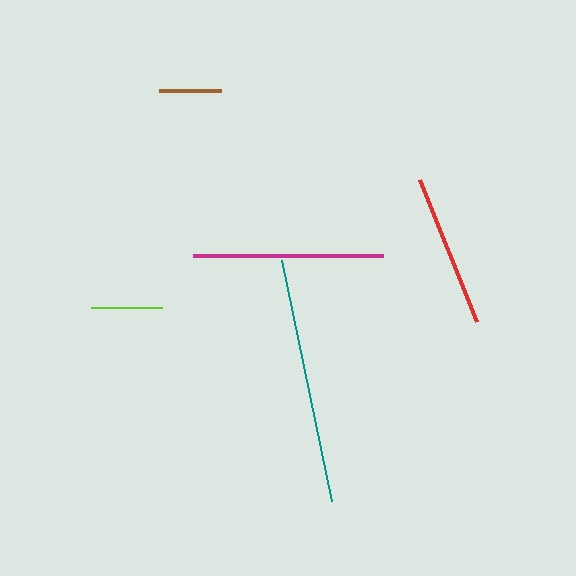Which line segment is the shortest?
The brown line is the shortest at approximately 63 pixels.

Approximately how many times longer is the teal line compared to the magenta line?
The teal line is approximately 1.3 times the length of the magenta line.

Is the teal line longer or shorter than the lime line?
The teal line is longer than the lime line.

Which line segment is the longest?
The teal line is the longest at approximately 246 pixels.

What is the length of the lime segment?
The lime segment is approximately 71 pixels long.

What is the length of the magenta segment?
The magenta segment is approximately 190 pixels long.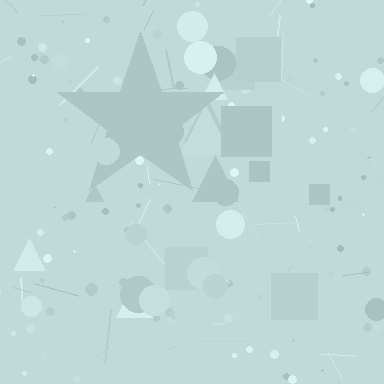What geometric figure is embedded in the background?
A star is embedded in the background.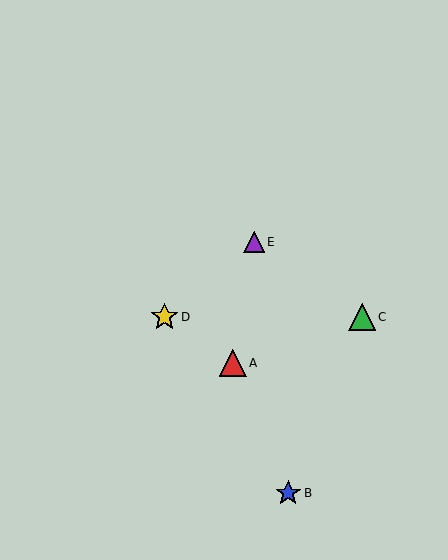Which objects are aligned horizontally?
Objects C, D are aligned horizontally.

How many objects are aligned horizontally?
2 objects (C, D) are aligned horizontally.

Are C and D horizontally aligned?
Yes, both are at y≈317.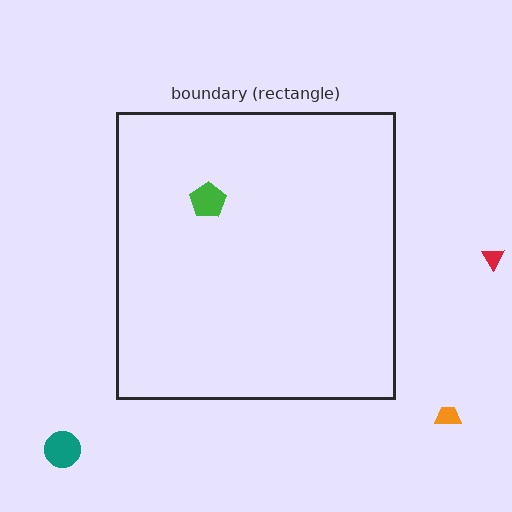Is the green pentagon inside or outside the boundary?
Inside.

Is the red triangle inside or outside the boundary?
Outside.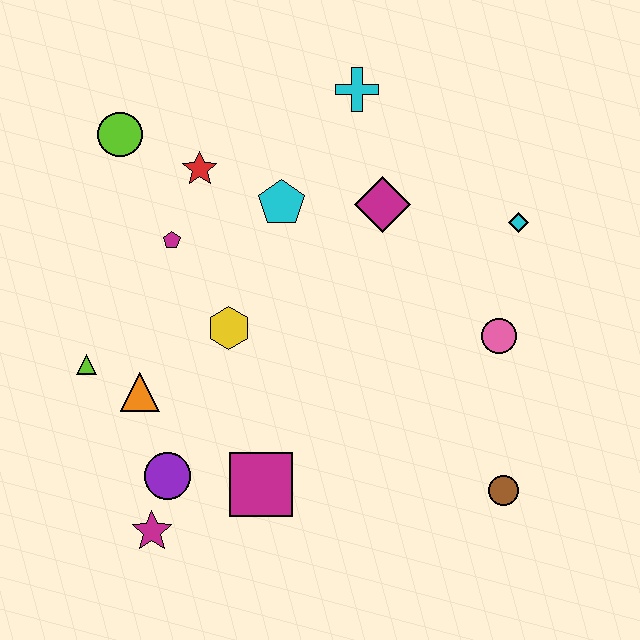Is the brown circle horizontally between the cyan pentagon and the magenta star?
No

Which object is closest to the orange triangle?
The lime triangle is closest to the orange triangle.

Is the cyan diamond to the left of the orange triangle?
No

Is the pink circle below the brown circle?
No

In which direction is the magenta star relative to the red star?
The magenta star is below the red star.